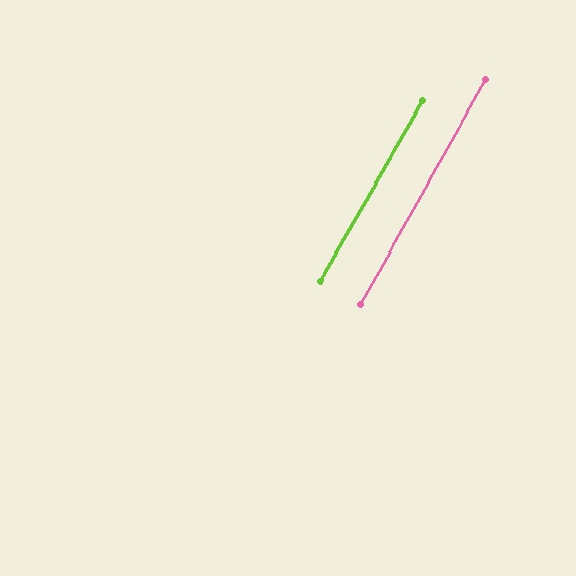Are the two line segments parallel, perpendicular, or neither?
Parallel — their directions differ by only 0.7°.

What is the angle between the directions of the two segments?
Approximately 1 degree.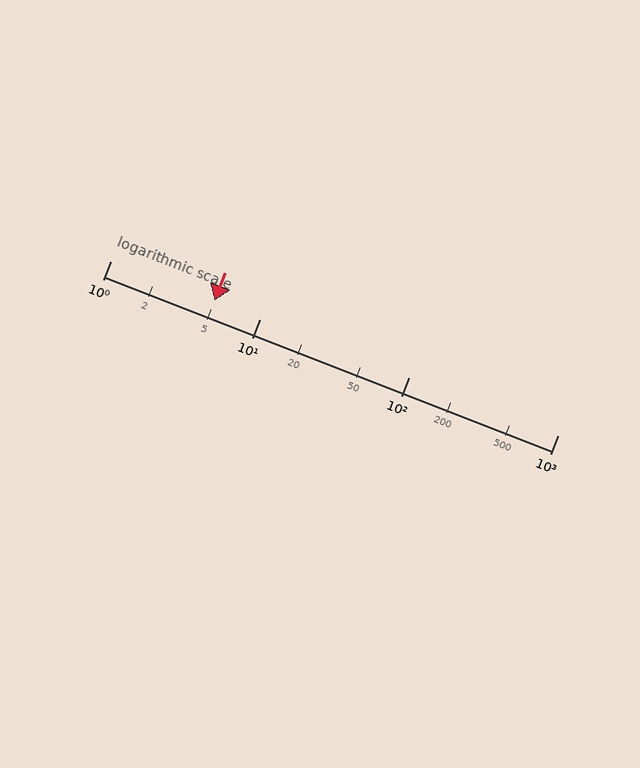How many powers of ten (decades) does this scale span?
The scale spans 3 decades, from 1 to 1000.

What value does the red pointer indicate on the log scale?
The pointer indicates approximately 5.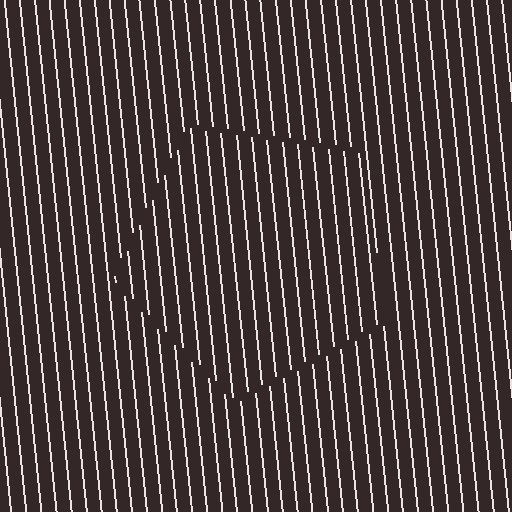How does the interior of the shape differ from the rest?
The interior of the shape contains the same grating, shifted by half a period — the contour is defined by the phase discontinuity where line-ends from the inner and outer gratings abut.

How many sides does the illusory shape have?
5 sides — the line-ends trace a pentagon.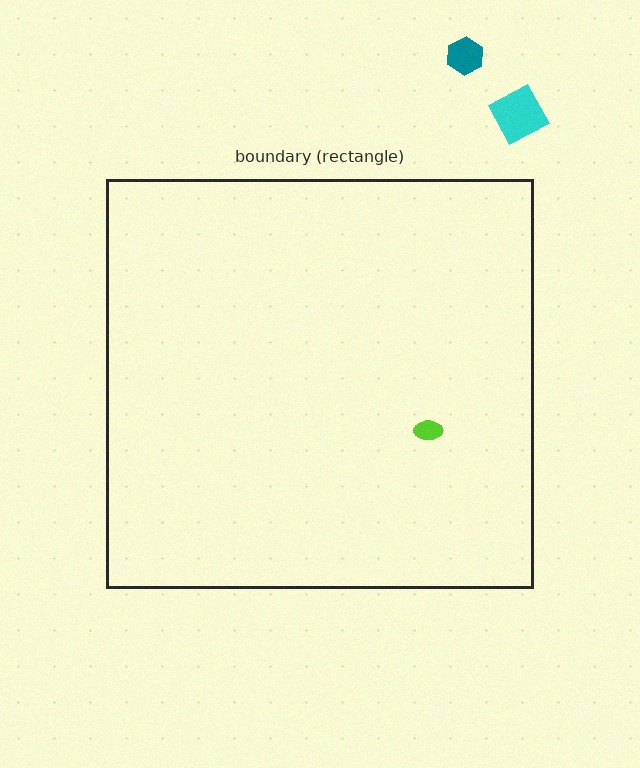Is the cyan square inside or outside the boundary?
Outside.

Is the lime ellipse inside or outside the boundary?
Inside.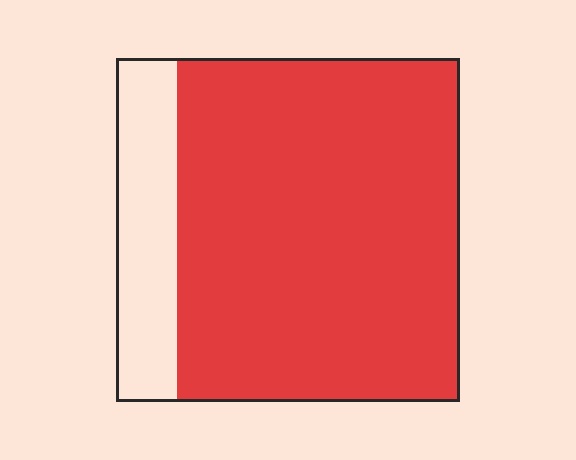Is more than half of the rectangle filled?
Yes.